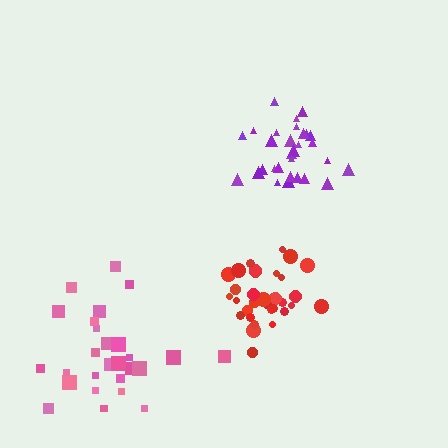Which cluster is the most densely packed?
Red.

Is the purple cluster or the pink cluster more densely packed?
Purple.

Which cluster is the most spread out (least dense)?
Pink.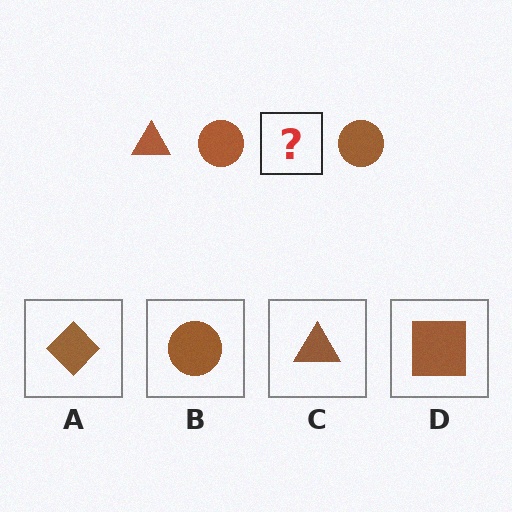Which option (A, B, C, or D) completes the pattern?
C.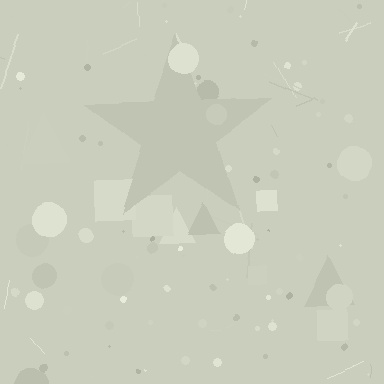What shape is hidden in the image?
A star is hidden in the image.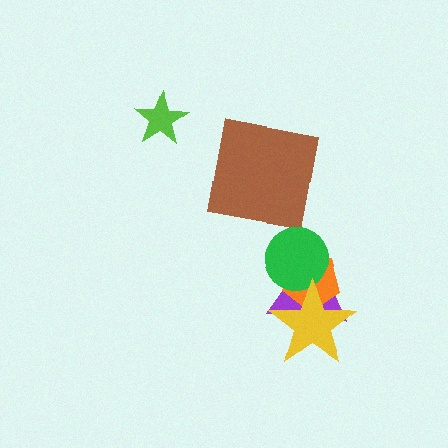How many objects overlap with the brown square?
0 objects overlap with the brown square.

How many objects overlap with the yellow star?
3 objects overlap with the yellow star.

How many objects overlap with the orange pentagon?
3 objects overlap with the orange pentagon.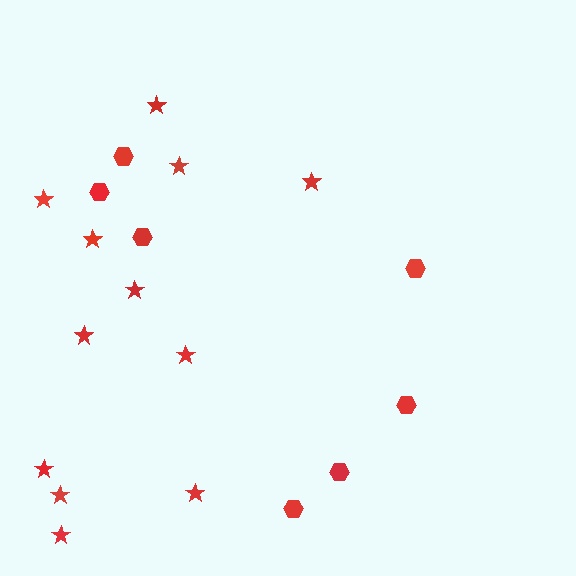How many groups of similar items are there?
There are 2 groups: one group of hexagons (7) and one group of stars (12).